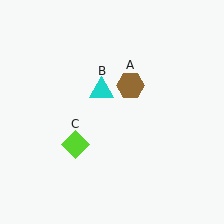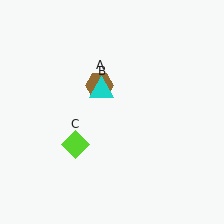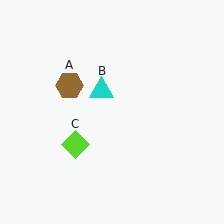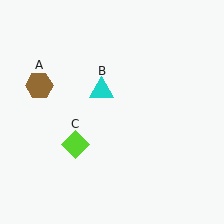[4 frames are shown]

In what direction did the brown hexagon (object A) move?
The brown hexagon (object A) moved left.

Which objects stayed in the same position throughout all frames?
Cyan triangle (object B) and lime diamond (object C) remained stationary.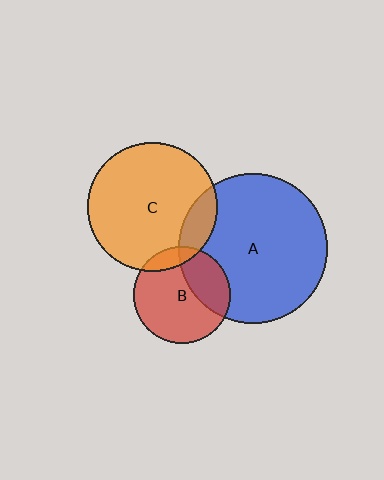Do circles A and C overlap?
Yes.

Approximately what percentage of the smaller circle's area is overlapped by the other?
Approximately 15%.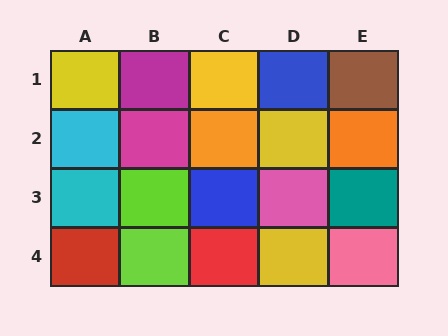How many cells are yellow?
4 cells are yellow.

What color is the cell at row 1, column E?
Brown.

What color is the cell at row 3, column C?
Blue.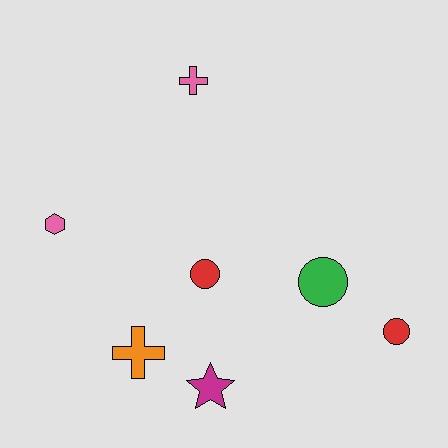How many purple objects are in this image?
There are no purple objects.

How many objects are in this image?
There are 7 objects.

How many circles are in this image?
There are 3 circles.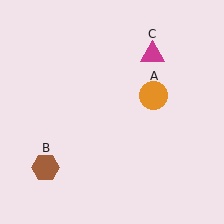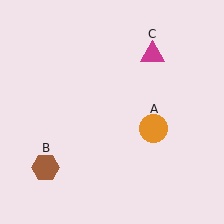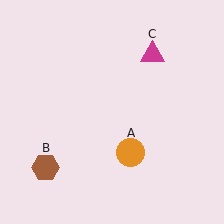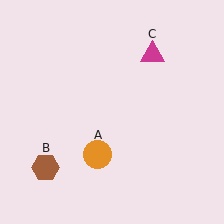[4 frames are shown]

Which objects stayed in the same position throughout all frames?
Brown hexagon (object B) and magenta triangle (object C) remained stationary.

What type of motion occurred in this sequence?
The orange circle (object A) rotated clockwise around the center of the scene.